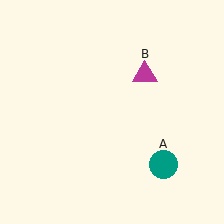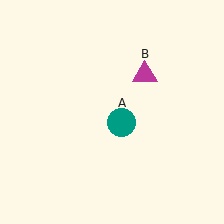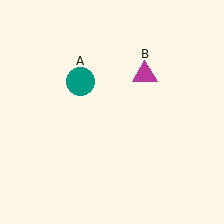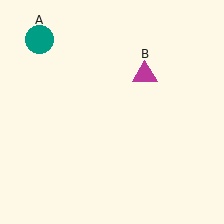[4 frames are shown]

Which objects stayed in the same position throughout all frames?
Magenta triangle (object B) remained stationary.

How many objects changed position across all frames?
1 object changed position: teal circle (object A).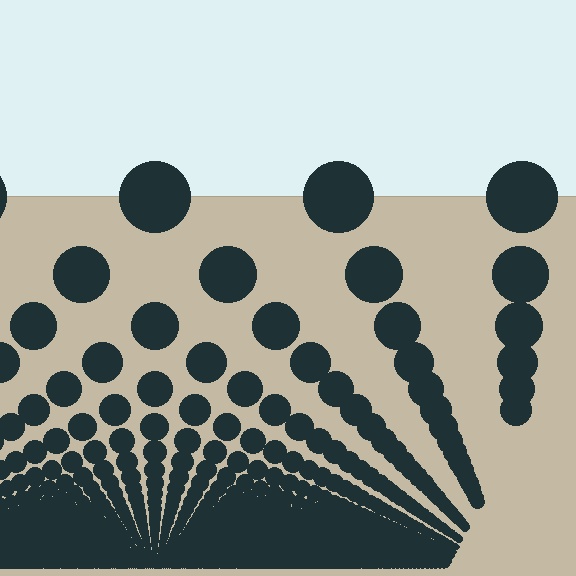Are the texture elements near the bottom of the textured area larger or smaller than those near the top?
Smaller. The gradient is inverted — elements near the bottom are smaller and denser.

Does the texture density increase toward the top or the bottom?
Density increases toward the bottom.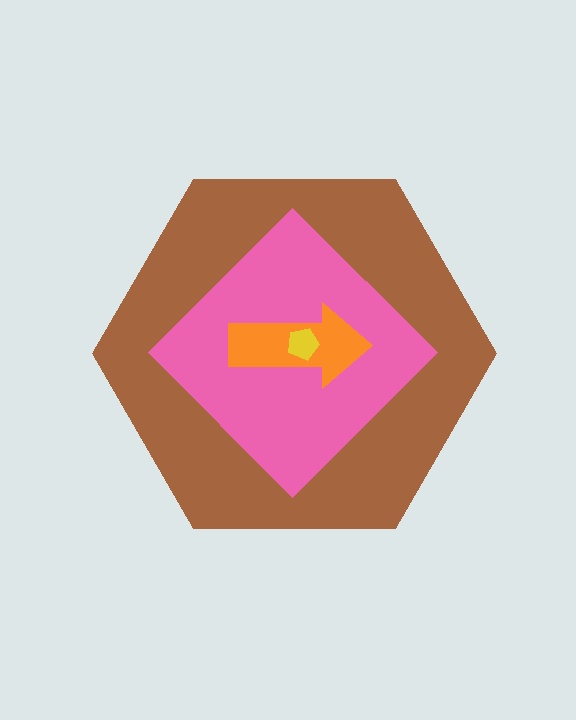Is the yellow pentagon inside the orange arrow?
Yes.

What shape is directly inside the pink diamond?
The orange arrow.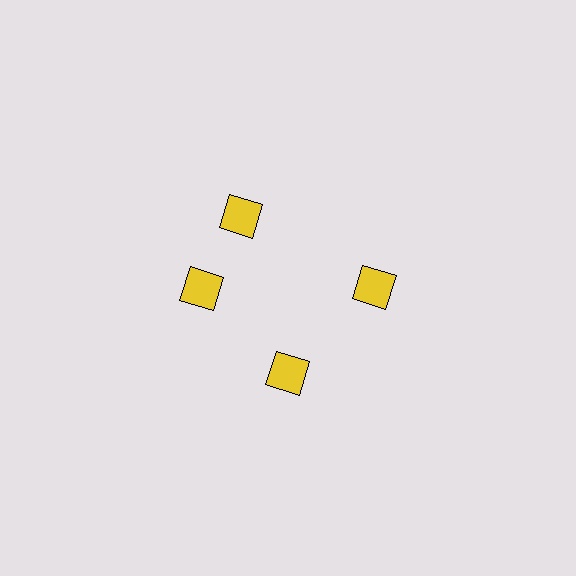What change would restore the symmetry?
The symmetry would be restored by rotating it back into even spacing with its neighbors so that all 4 squares sit at equal angles and equal distance from the center.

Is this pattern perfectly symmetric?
No. The 4 yellow squares are arranged in a ring, but one element near the 12 o'clock position is rotated out of alignment along the ring, breaking the 4-fold rotational symmetry.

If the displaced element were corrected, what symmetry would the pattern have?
It would have 4-fold rotational symmetry — the pattern would map onto itself every 90 degrees.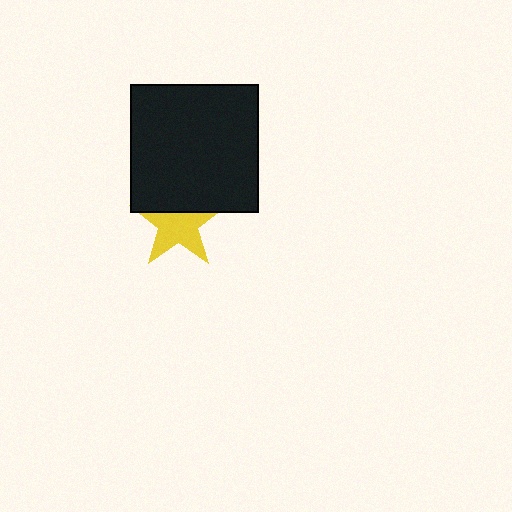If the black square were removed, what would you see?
You would see the complete yellow star.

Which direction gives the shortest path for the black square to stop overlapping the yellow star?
Moving up gives the shortest separation.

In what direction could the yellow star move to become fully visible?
The yellow star could move down. That would shift it out from behind the black square entirely.